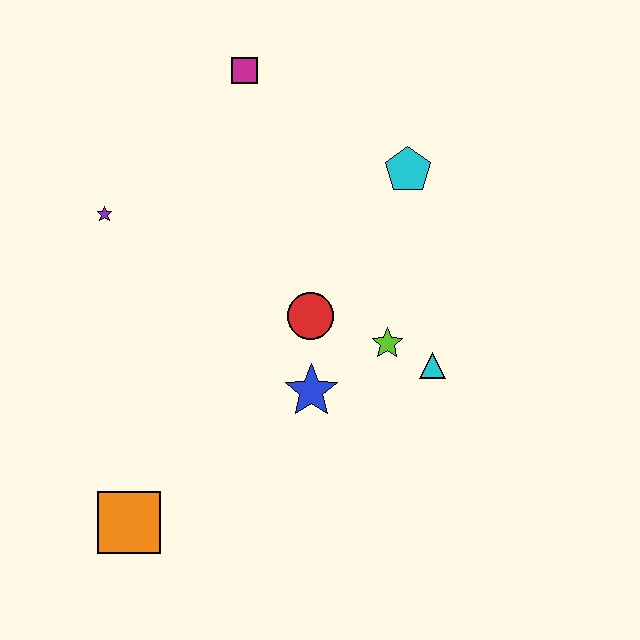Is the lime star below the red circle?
Yes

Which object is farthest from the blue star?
The magenta square is farthest from the blue star.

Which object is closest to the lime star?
The cyan triangle is closest to the lime star.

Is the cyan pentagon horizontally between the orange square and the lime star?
No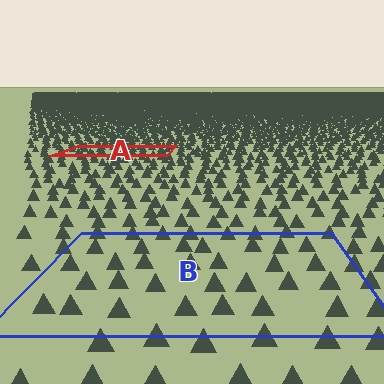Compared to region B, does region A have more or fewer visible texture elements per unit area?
Region A has more texture elements per unit area — they are packed more densely because it is farther away.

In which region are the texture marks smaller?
The texture marks are smaller in region A, because it is farther away.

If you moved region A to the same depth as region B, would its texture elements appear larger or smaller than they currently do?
They would appear larger. At a closer depth, the same texture elements are projected at a bigger on-screen size.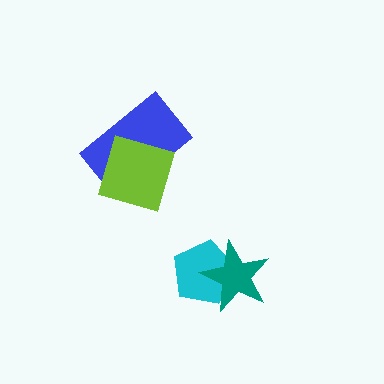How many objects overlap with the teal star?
1 object overlaps with the teal star.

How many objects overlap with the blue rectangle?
1 object overlaps with the blue rectangle.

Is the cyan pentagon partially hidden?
Yes, it is partially covered by another shape.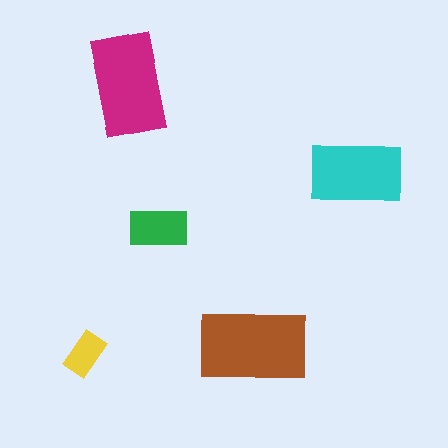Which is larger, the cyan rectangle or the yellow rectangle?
The cyan one.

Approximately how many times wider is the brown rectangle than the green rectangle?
About 2 times wider.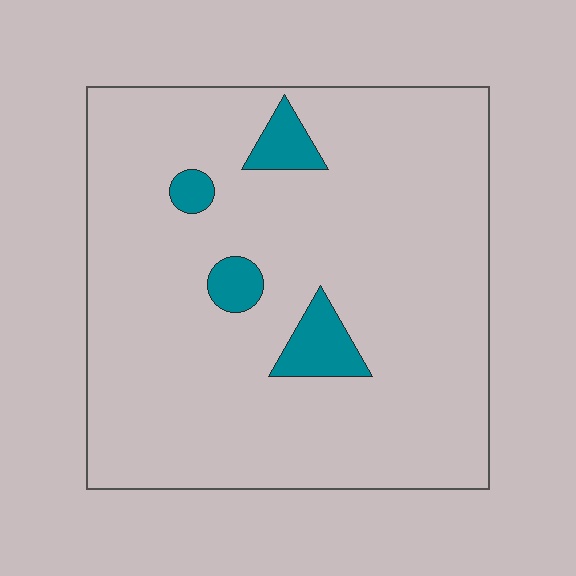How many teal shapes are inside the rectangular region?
4.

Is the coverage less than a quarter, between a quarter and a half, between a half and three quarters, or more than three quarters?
Less than a quarter.